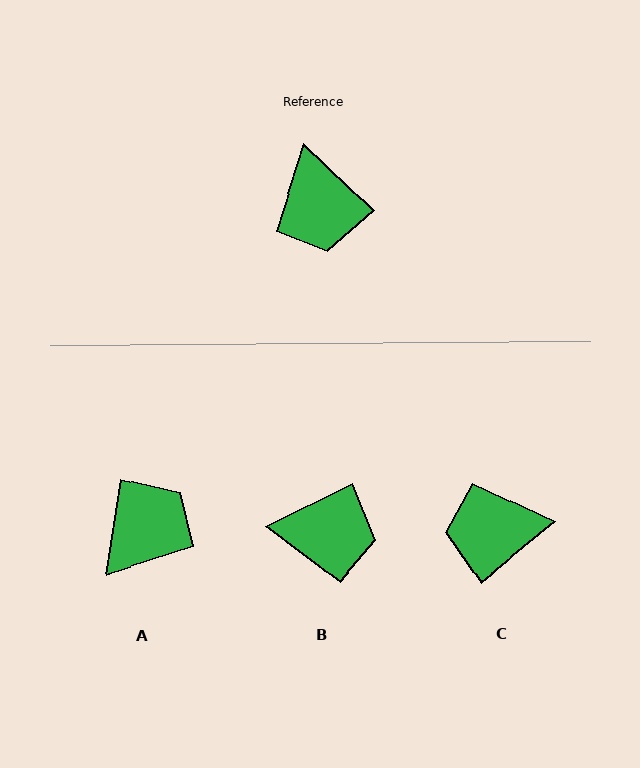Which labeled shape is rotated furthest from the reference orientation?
A, about 125 degrees away.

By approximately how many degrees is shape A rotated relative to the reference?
Approximately 125 degrees counter-clockwise.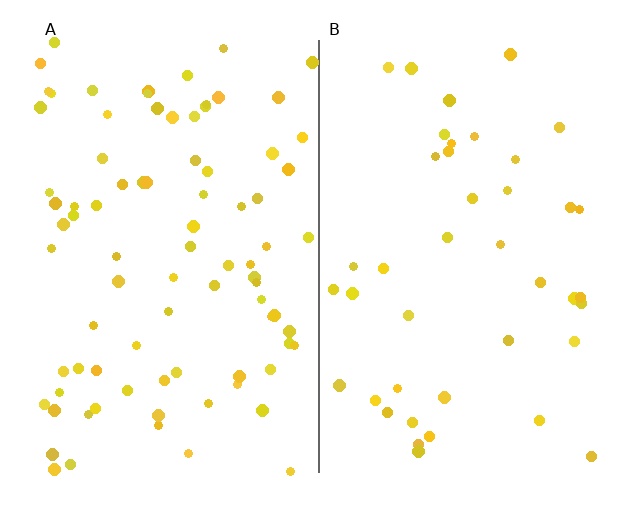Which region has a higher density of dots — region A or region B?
A (the left).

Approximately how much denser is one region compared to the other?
Approximately 2.1× — region A over region B.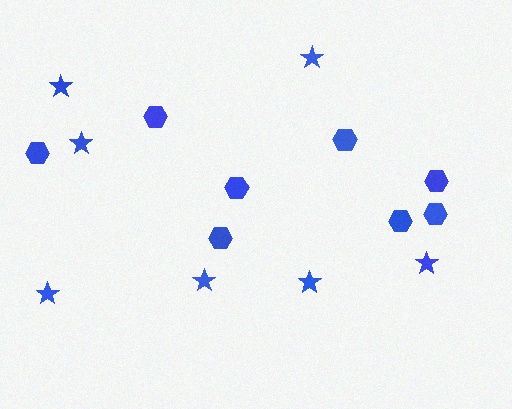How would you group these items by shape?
There are 2 groups: one group of stars (7) and one group of hexagons (8).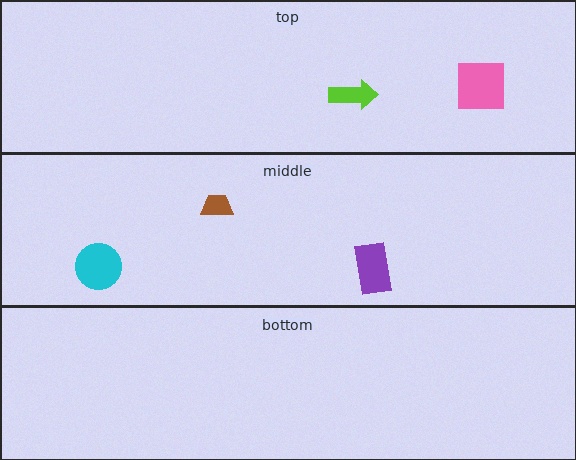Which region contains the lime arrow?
The top region.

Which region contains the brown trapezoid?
The middle region.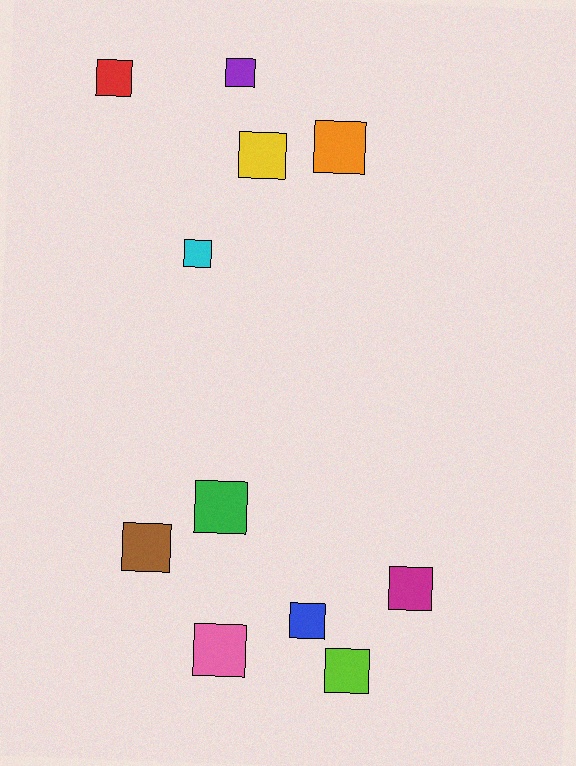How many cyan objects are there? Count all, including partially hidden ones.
There is 1 cyan object.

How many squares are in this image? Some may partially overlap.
There are 11 squares.